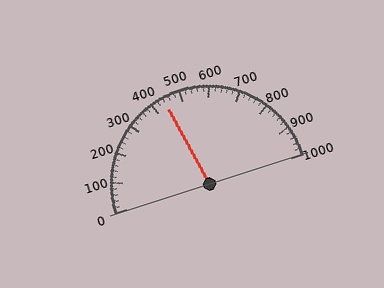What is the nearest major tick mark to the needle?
The nearest major tick mark is 400.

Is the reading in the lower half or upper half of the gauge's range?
The reading is in the lower half of the range (0 to 1000).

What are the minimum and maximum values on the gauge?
The gauge ranges from 0 to 1000.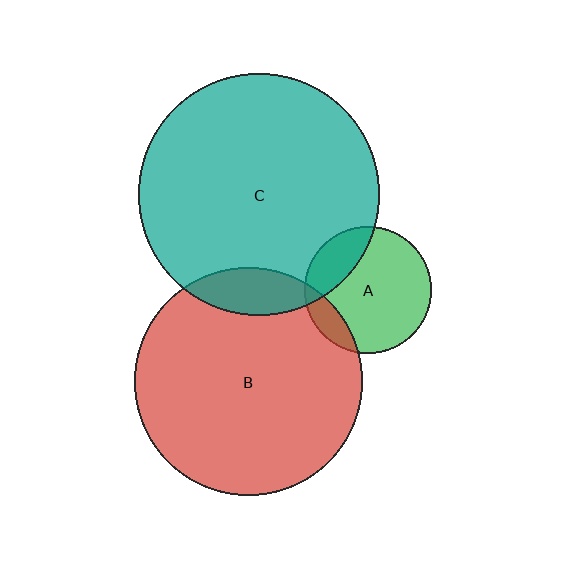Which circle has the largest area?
Circle C (teal).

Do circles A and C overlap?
Yes.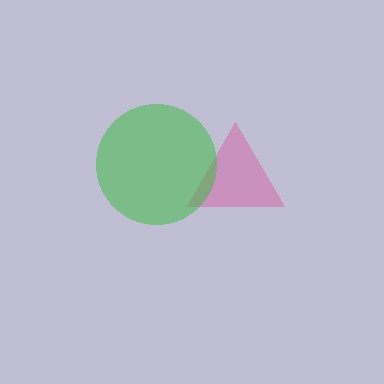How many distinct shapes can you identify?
There are 2 distinct shapes: a pink triangle, a green circle.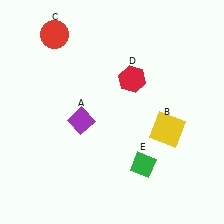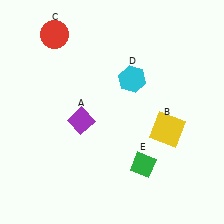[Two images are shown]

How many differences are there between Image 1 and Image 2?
There is 1 difference between the two images.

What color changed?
The hexagon (D) changed from red in Image 1 to cyan in Image 2.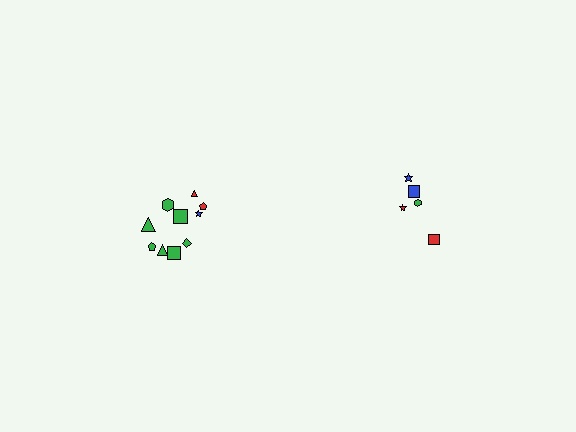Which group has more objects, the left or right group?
The left group.